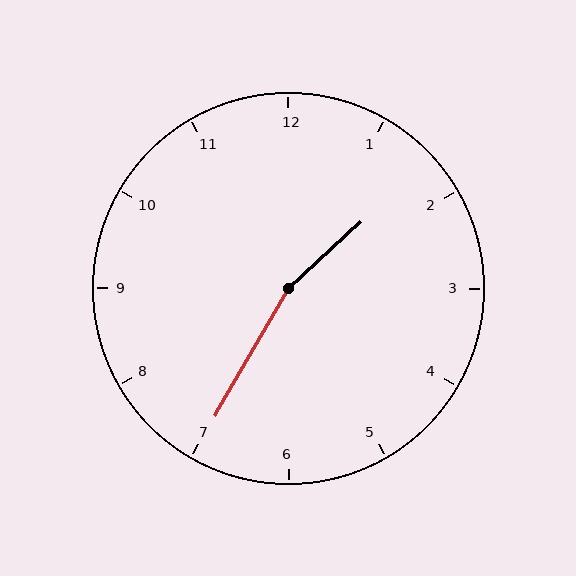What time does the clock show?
1:35.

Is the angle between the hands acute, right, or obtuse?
It is obtuse.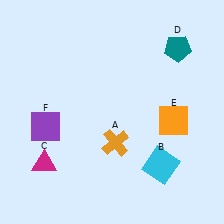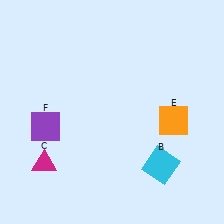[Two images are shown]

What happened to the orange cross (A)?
The orange cross (A) was removed in Image 2. It was in the bottom-right area of Image 1.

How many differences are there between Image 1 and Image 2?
There are 2 differences between the two images.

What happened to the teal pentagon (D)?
The teal pentagon (D) was removed in Image 2. It was in the top-right area of Image 1.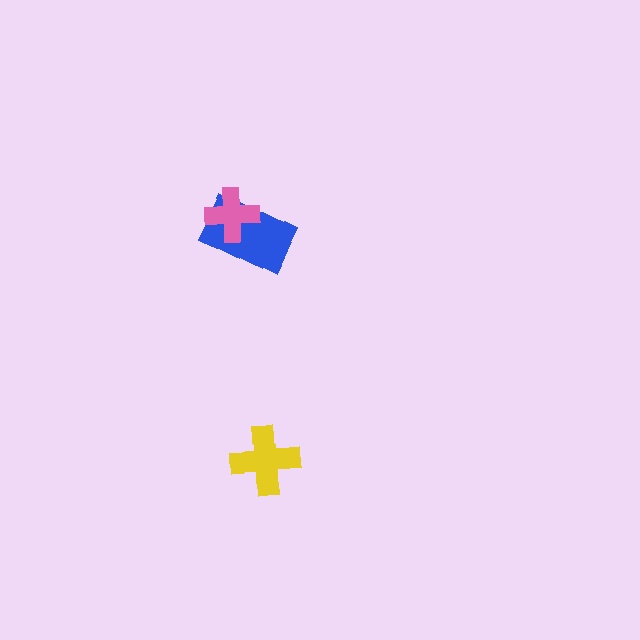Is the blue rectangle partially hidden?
Yes, it is partially covered by another shape.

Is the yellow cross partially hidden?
No, no other shape covers it.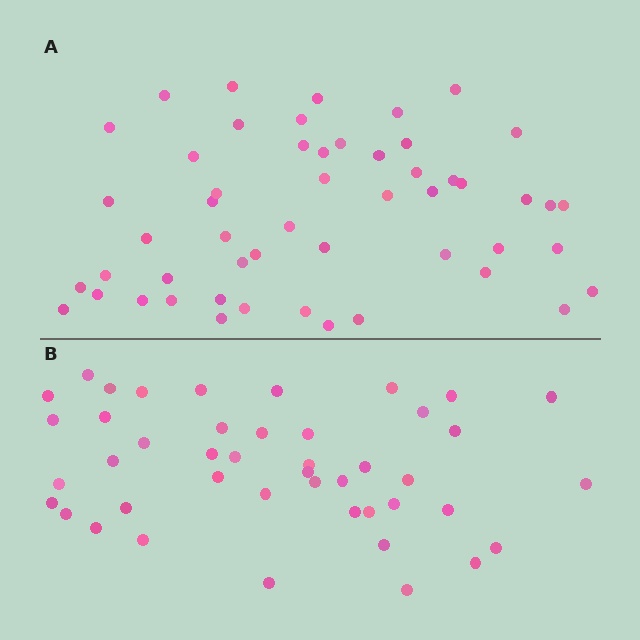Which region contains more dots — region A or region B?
Region A (the top region) has more dots.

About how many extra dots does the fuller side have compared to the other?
Region A has roughly 8 or so more dots than region B.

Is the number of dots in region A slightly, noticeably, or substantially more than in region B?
Region A has only slightly more — the two regions are fairly close. The ratio is roughly 1.2 to 1.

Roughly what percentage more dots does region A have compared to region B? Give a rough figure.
About 20% more.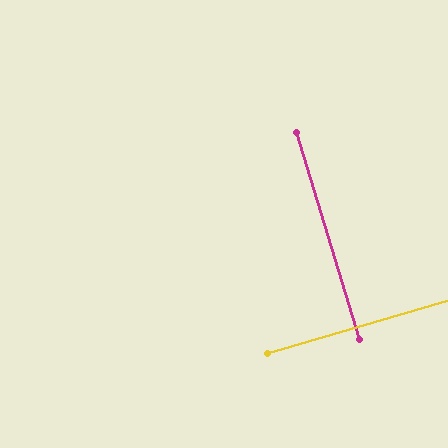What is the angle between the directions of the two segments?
Approximately 89 degrees.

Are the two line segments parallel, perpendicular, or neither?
Perpendicular — they meet at approximately 89°.